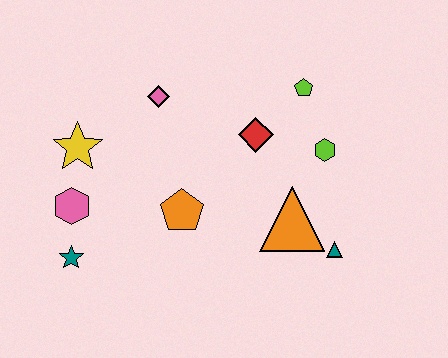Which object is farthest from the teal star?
The lime pentagon is farthest from the teal star.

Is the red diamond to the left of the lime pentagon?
Yes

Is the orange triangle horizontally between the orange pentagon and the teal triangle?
Yes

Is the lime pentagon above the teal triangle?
Yes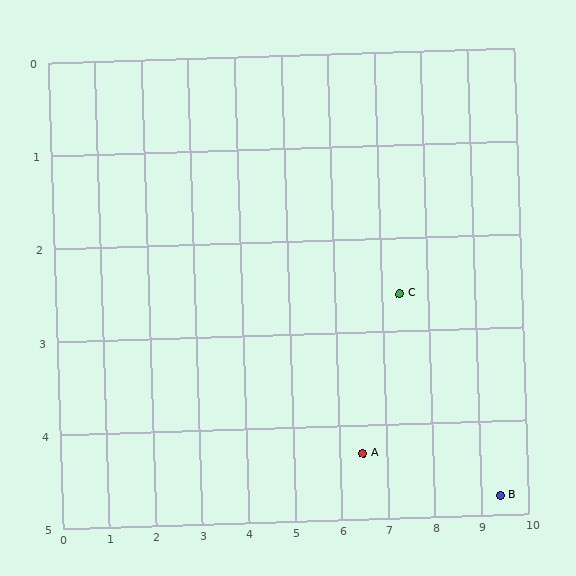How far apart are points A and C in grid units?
Points A and C are about 1.9 grid units apart.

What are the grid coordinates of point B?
Point B is at approximately (9.4, 4.8).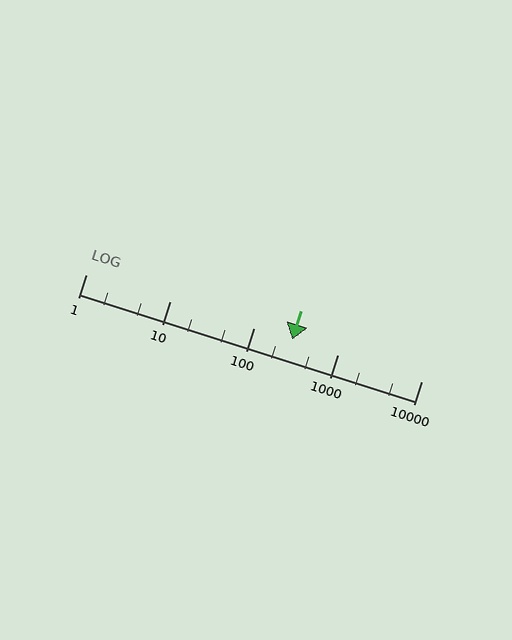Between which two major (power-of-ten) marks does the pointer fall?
The pointer is between 100 and 1000.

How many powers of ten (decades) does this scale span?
The scale spans 4 decades, from 1 to 10000.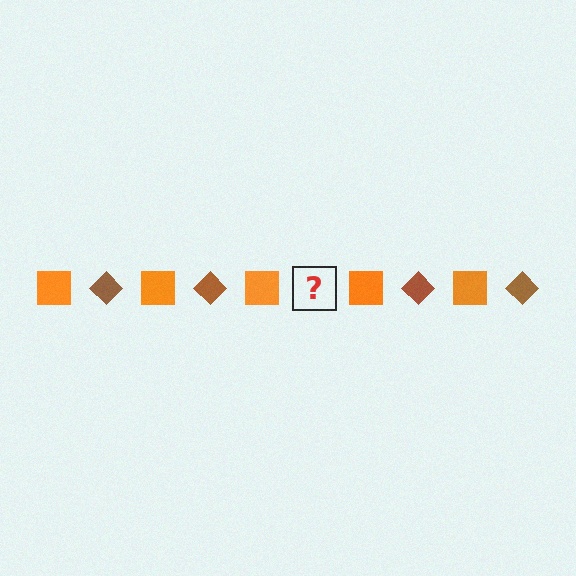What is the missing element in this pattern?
The missing element is a brown diamond.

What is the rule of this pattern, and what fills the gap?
The rule is that the pattern alternates between orange square and brown diamond. The gap should be filled with a brown diamond.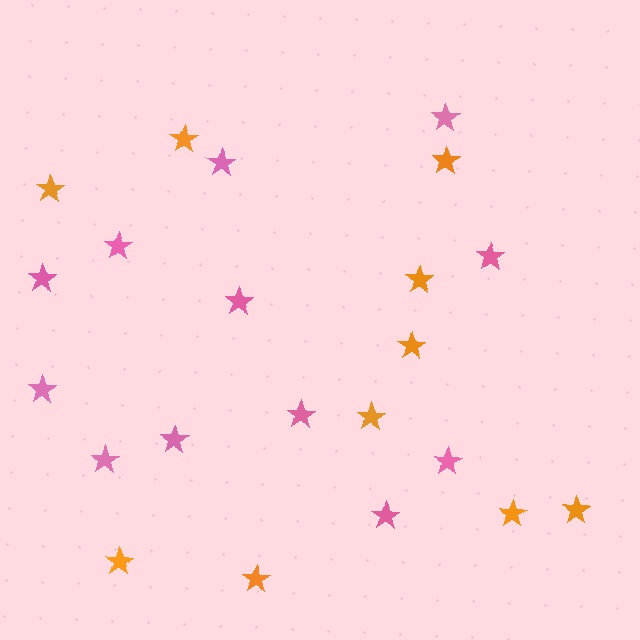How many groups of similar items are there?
There are 2 groups: one group of orange stars (10) and one group of pink stars (12).